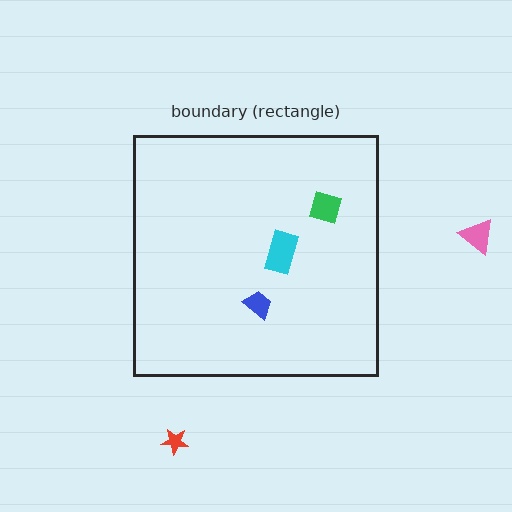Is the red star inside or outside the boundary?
Outside.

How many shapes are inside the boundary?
3 inside, 2 outside.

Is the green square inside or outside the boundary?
Inside.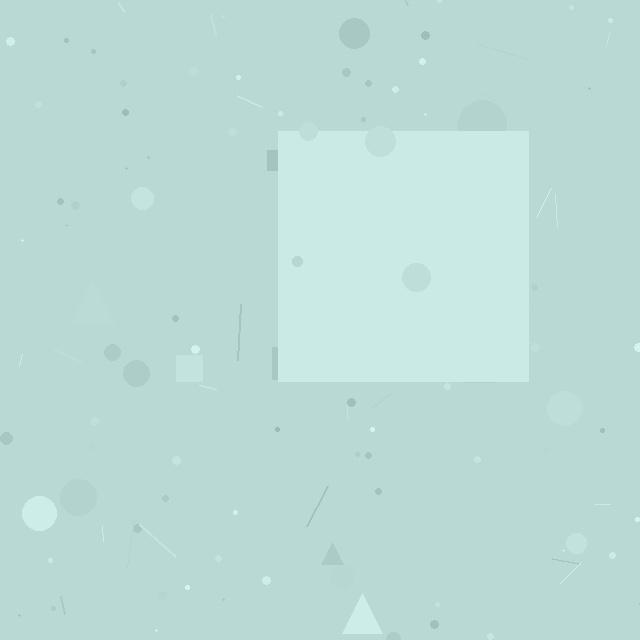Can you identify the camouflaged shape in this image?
The camouflaged shape is a square.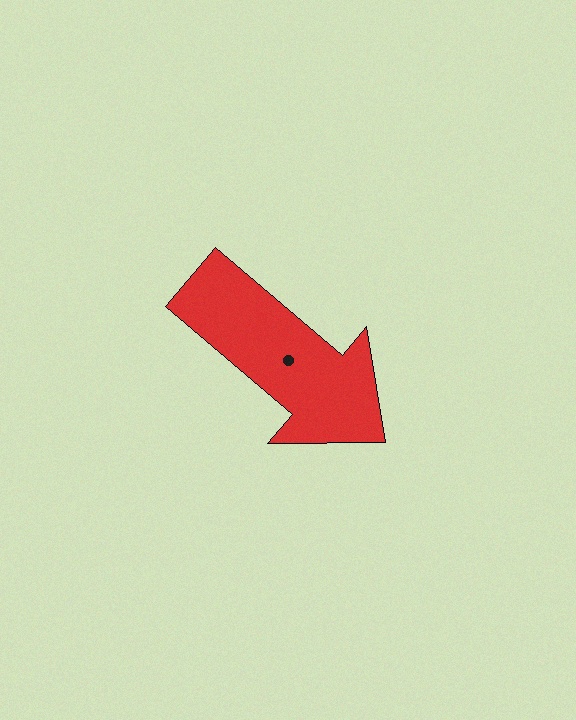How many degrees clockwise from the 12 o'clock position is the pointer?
Approximately 130 degrees.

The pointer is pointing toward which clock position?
Roughly 4 o'clock.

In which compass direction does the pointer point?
Southeast.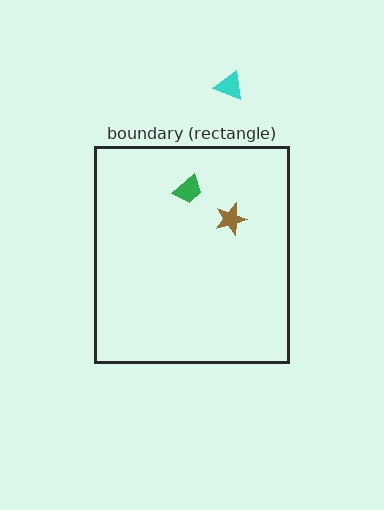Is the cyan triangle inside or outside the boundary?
Outside.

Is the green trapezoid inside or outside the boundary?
Inside.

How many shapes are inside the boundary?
2 inside, 1 outside.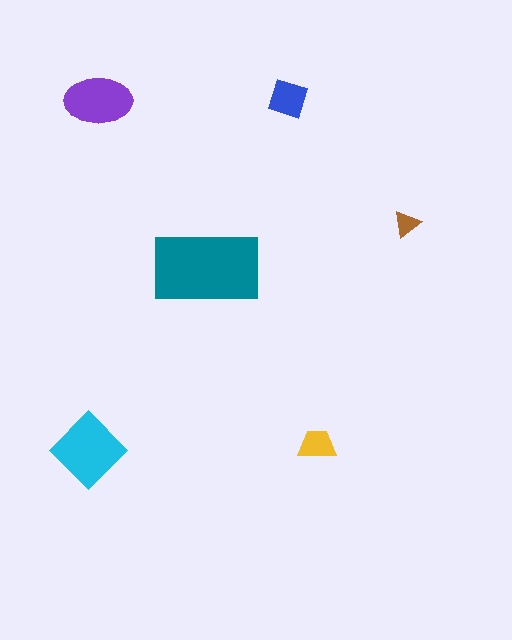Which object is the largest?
The teal rectangle.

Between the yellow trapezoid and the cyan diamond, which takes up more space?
The cyan diamond.